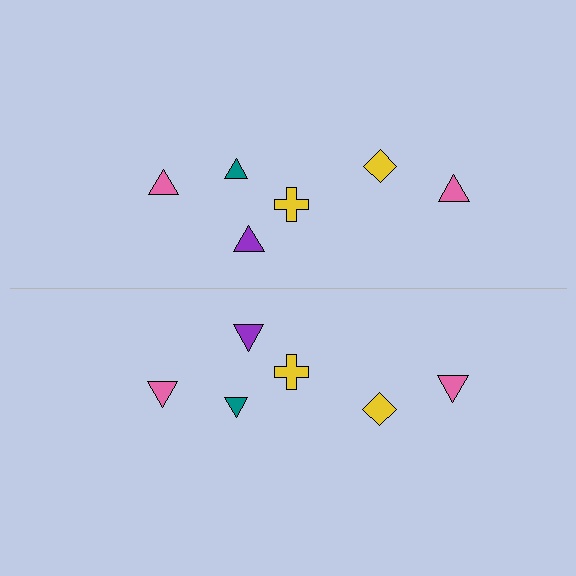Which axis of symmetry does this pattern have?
The pattern has a horizontal axis of symmetry running through the center of the image.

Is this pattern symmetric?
Yes, this pattern has bilateral (reflection) symmetry.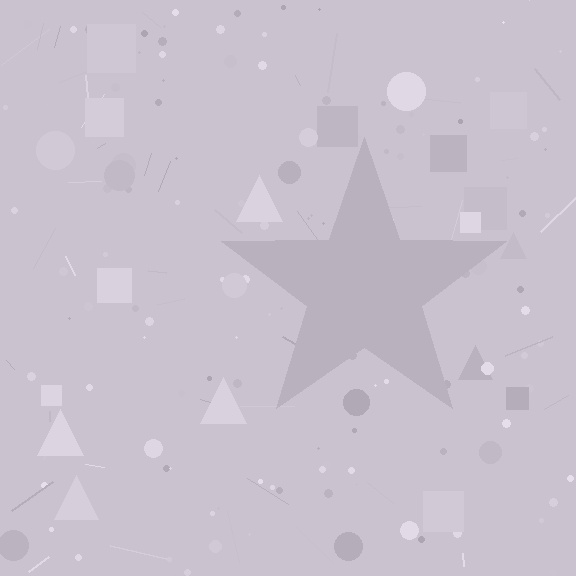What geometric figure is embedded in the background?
A star is embedded in the background.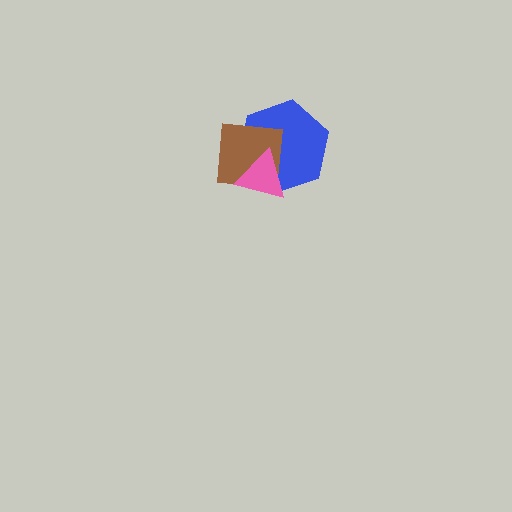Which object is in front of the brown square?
The pink triangle is in front of the brown square.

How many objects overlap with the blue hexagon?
2 objects overlap with the blue hexagon.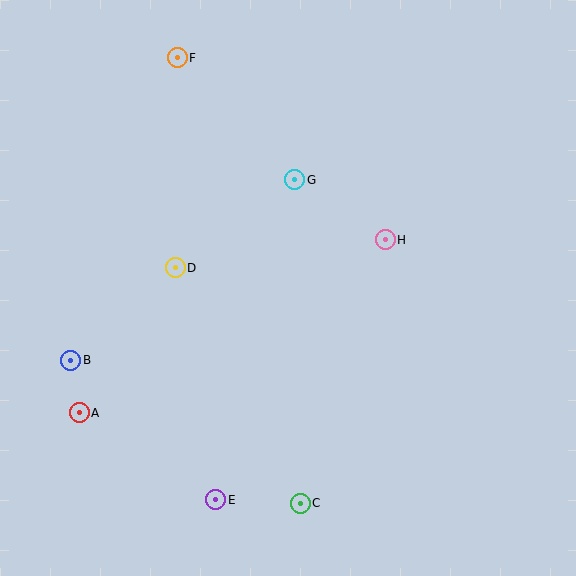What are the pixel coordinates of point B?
Point B is at (71, 360).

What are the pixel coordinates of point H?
Point H is at (385, 240).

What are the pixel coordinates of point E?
Point E is at (216, 500).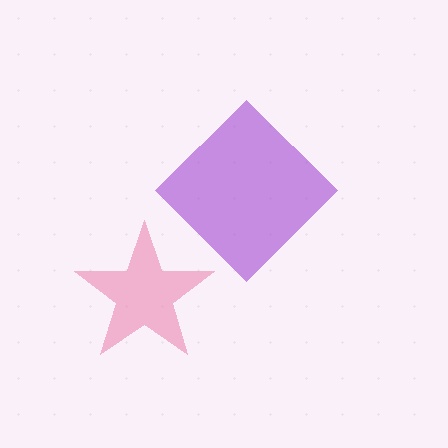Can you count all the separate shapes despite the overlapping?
Yes, there are 2 separate shapes.